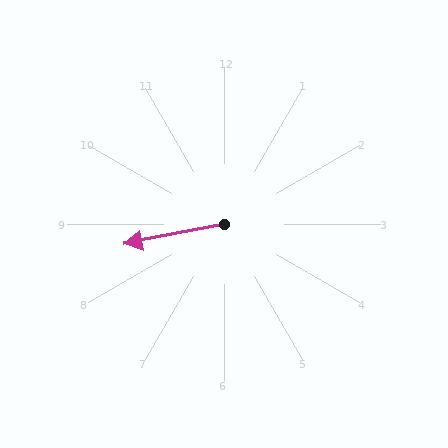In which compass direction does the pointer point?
West.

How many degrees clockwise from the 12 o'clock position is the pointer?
Approximately 259 degrees.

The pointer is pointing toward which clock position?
Roughly 9 o'clock.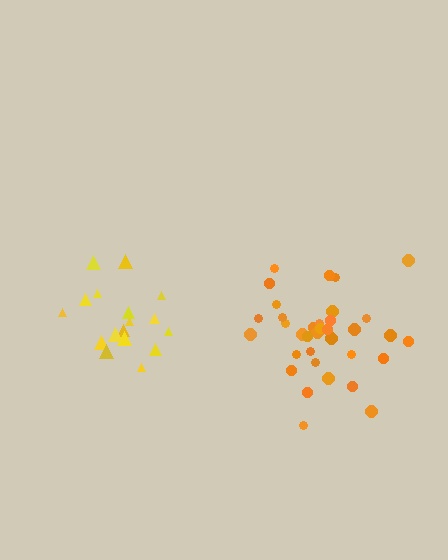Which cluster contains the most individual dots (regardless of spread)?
Orange (35).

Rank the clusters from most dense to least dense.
orange, yellow.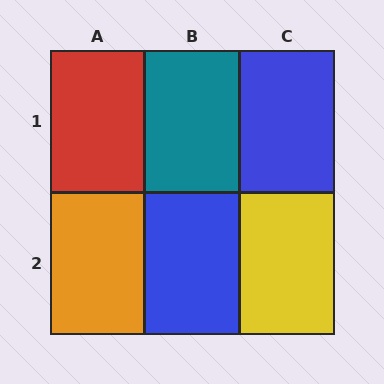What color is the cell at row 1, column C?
Blue.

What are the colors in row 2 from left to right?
Orange, blue, yellow.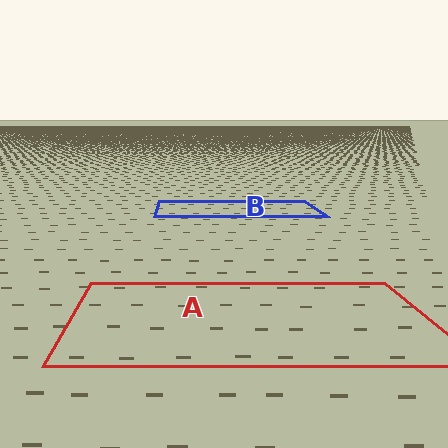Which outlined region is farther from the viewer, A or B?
Region B is farther from the viewer — the texture elements inside it appear smaller and more densely packed.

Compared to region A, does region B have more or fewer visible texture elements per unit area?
Region B has more texture elements per unit area — they are packed more densely because it is farther away.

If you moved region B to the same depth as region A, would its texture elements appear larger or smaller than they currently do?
They would appear larger. At a closer depth, the same texture elements are projected at a bigger on-screen size.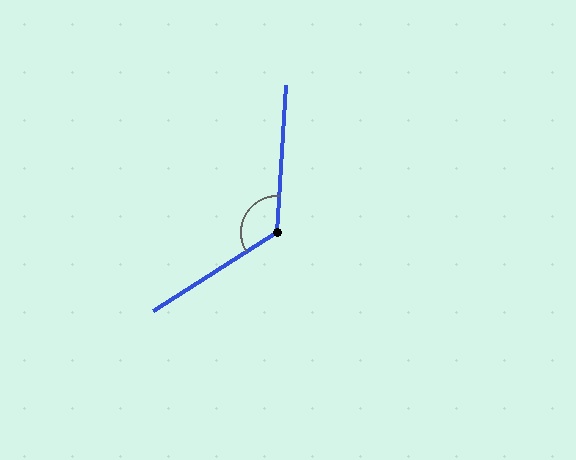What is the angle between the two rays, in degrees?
Approximately 126 degrees.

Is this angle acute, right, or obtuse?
It is obtuse.